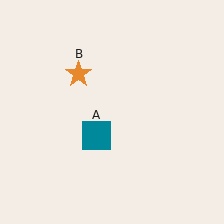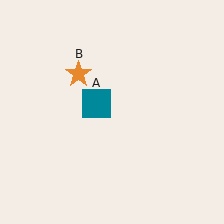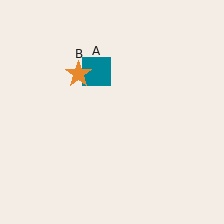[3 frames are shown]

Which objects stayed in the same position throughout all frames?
Orange star (object B) remained stationary.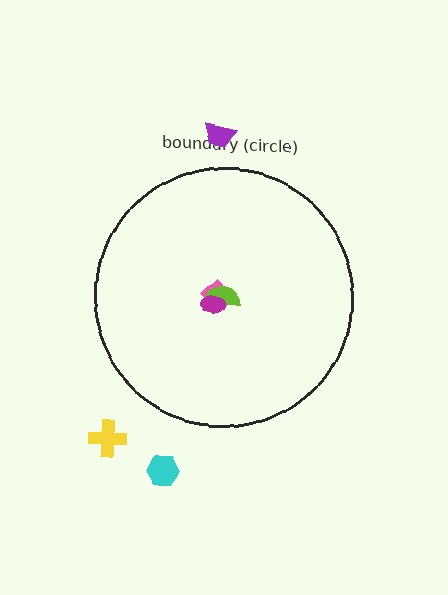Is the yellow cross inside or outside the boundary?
Outside.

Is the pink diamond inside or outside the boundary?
Inside.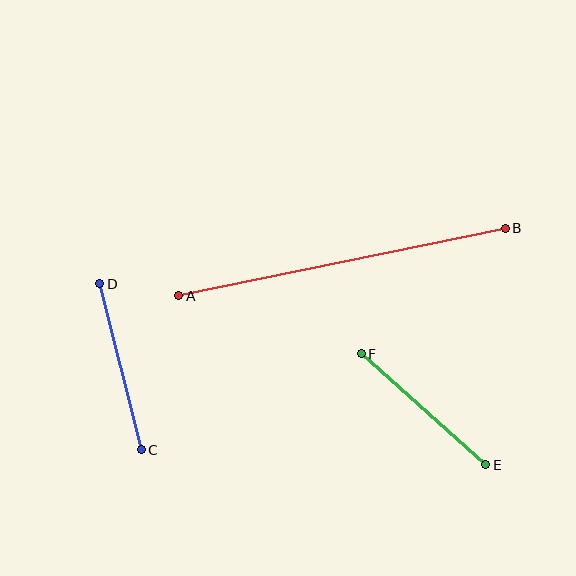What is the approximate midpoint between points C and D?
The midpoint is at approximately (121, 367) pixels.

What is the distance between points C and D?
The distance is approximately 171 pixels.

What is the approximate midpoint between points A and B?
The midpoint is at approximately (342, 262) pixels.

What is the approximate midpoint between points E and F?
The midpoint is at approximately (424, 409) pixels.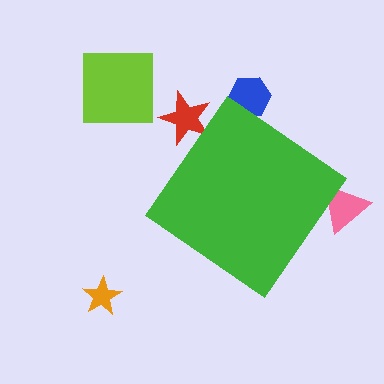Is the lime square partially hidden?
No, the lime square is fully visible.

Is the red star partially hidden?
Yes, the red star is partially hidden behind the green diamond.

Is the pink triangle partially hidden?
Yes, the pink triangle is partially hidden behind the green diamond.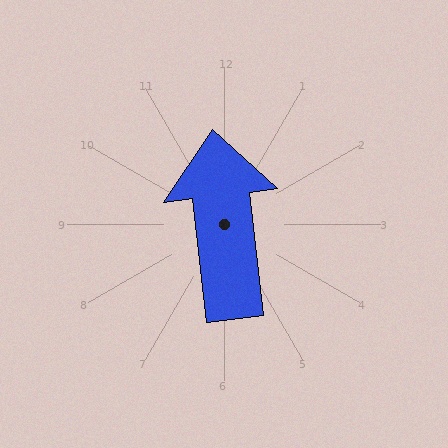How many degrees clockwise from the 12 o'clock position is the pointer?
Approximately 353 degrees.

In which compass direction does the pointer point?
North.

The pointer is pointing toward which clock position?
Roughly 12 o'clock.